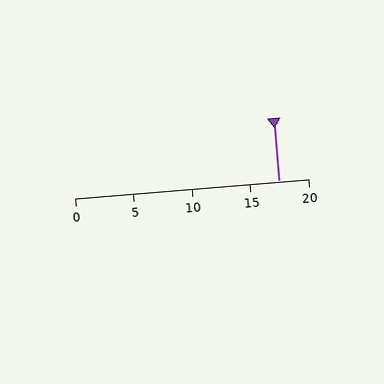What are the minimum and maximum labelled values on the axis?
The axis runs from 0 to 20.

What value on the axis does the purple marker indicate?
The marker indicates approximately 17.5.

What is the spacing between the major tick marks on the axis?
The major ticks are spaced 5 apart.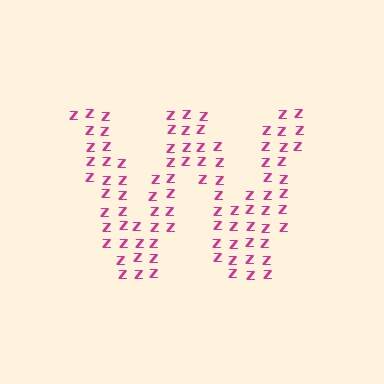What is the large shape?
The large shape is the letter W.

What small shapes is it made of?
It is made of small letter Z's.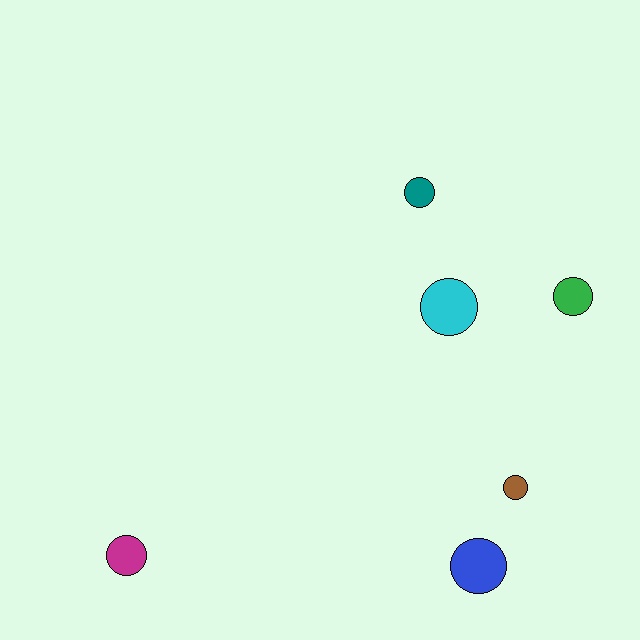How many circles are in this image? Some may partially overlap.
There are 6 circles.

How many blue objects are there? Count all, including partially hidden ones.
There is 1 blue object.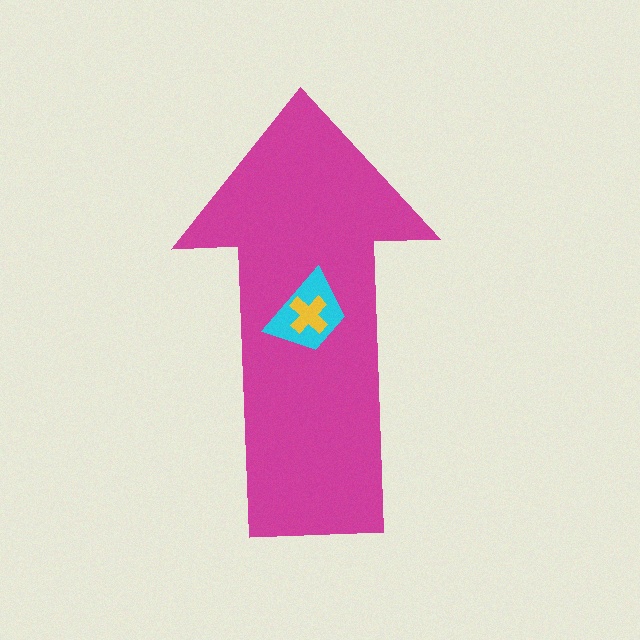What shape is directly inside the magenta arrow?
The cyan trapezoid.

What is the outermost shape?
The magenta arrow.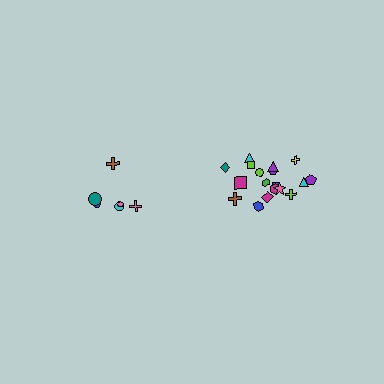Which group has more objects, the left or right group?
The right group.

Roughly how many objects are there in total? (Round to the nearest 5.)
Roughly 25 objects in total.